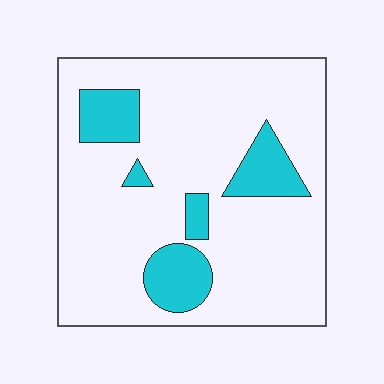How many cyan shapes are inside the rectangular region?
5.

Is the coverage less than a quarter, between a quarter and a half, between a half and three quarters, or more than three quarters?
Less than a quarter.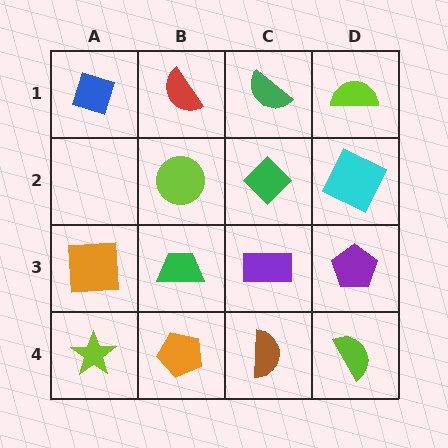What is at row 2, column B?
A lime circle.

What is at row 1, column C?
A green semicircle.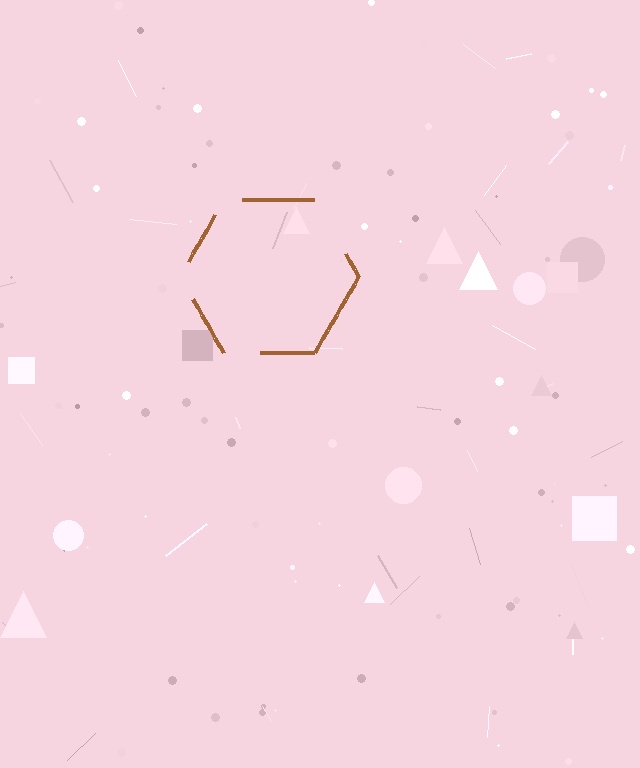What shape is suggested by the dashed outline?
The dashed outline suggests a hexagon.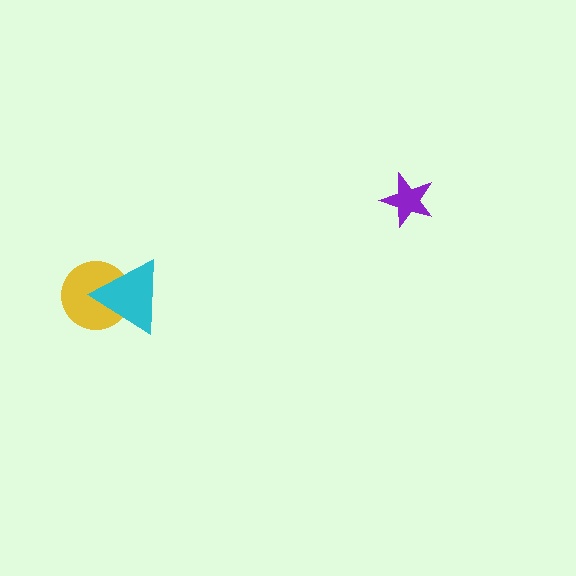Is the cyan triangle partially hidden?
No, no other shape covers it.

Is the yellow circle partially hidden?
Yes, it is partially covered by another shape.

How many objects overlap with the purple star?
0 objects overlap with the purple star.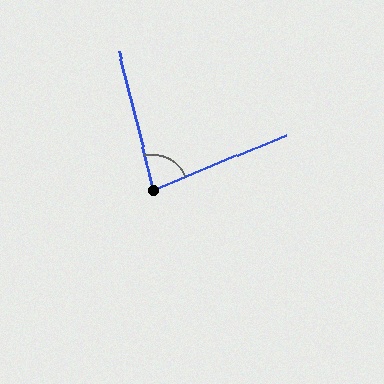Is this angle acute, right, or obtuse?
It is acute.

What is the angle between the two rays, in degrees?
Approximately 82 degrees.